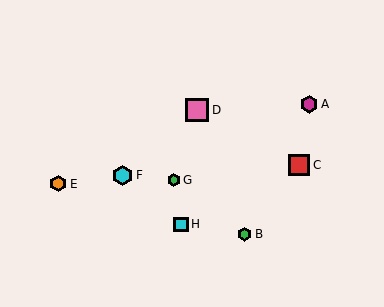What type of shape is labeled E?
Shape E is an orange hexagon.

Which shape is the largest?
The pink square (labeled D) is the largest.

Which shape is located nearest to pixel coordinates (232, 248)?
The green hexagon (labeled B) at (245, 235) is nearest to that location.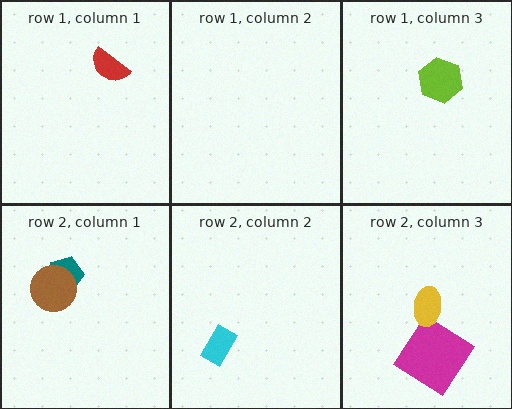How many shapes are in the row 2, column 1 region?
2.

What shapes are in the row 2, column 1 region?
The teal pentagon, the brown circle.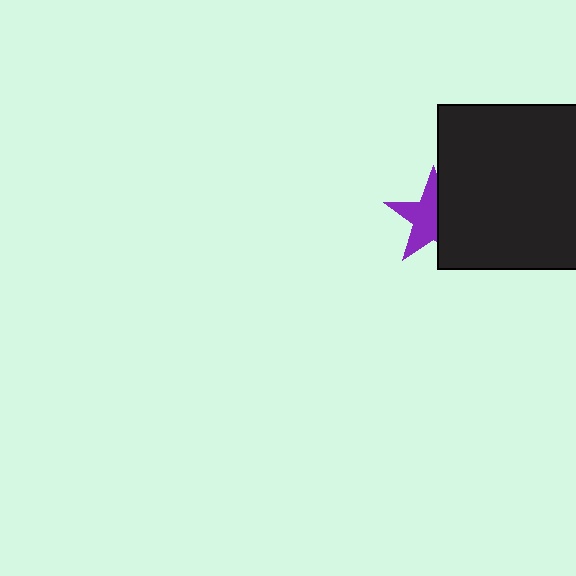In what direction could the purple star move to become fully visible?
The purple star could move left. That would shift it out from behind the black square entirely.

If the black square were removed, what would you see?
You would see the complete purple star.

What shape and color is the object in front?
The object in front is a black square.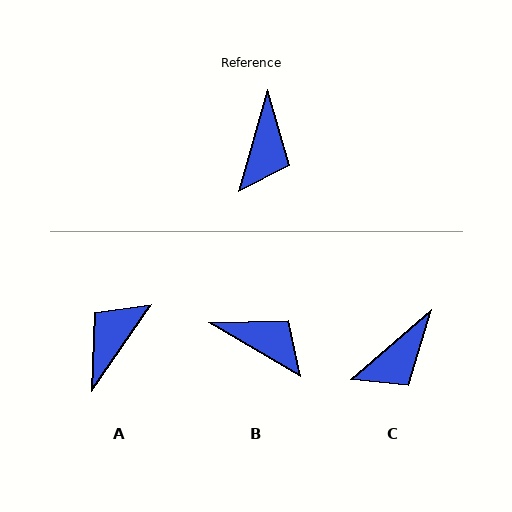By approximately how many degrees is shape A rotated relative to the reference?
Approximately 162 degrees counter-clockwise.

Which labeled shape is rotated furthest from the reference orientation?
A, about 162 degrees away.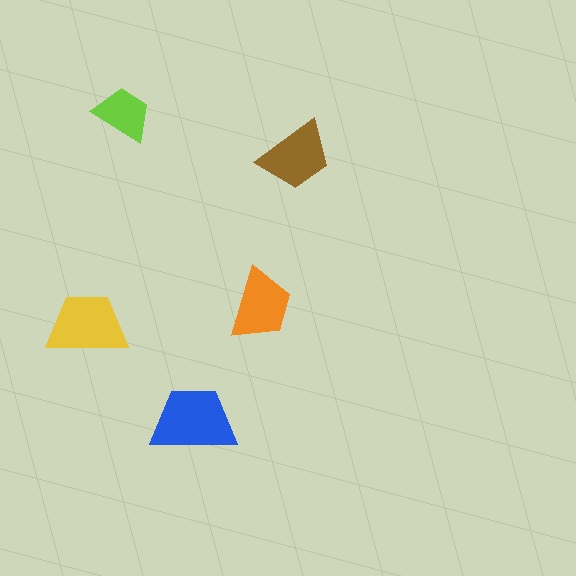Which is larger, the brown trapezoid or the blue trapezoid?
The blue one.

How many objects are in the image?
There are 5 objects in the image.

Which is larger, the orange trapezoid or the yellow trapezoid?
The yellow one.